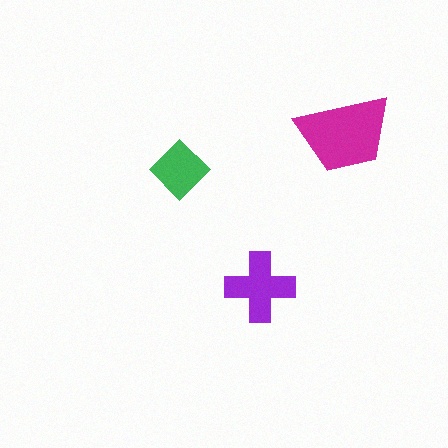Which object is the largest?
The magenta trapezoid.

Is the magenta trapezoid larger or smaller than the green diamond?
Larger.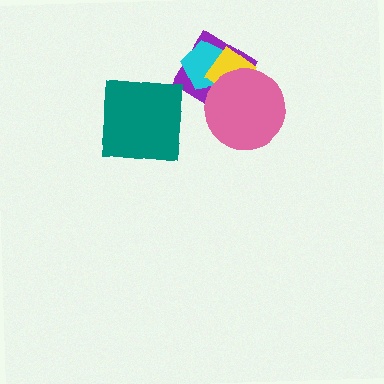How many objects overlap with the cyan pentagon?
3 objects overlap with the cyan pentagon.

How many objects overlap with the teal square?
0 objects overlap with the teal square.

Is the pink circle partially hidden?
No, no other shape covers it.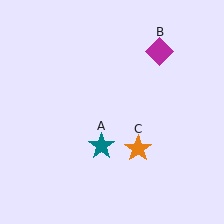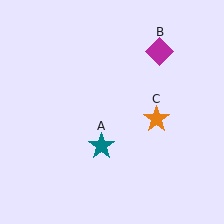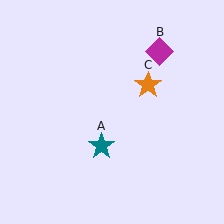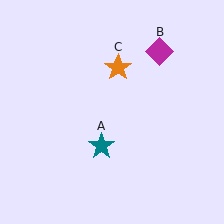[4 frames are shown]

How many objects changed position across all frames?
1 object changed position: orange star (object C).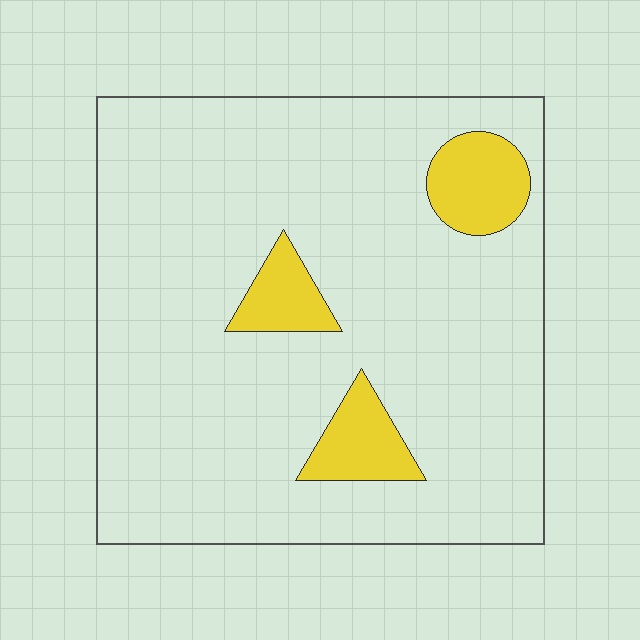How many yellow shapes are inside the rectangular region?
3.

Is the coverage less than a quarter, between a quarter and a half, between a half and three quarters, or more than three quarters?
Less than a quarter.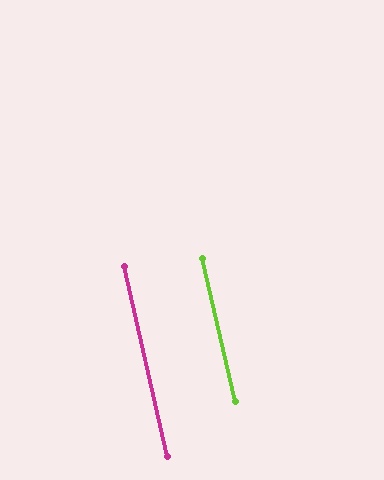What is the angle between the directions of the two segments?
Approximately 0 degrees.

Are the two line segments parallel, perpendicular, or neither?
Parallel — their directions differ by only 0.3°.